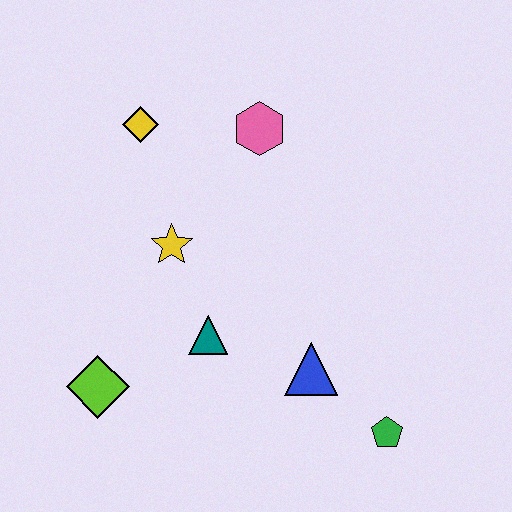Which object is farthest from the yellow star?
The green pentagon is farthest from the yellow star.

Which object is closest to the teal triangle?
The yellow star is closest to the teal triangle.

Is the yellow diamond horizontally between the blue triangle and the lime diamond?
Yes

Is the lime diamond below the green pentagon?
No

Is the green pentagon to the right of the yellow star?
Yes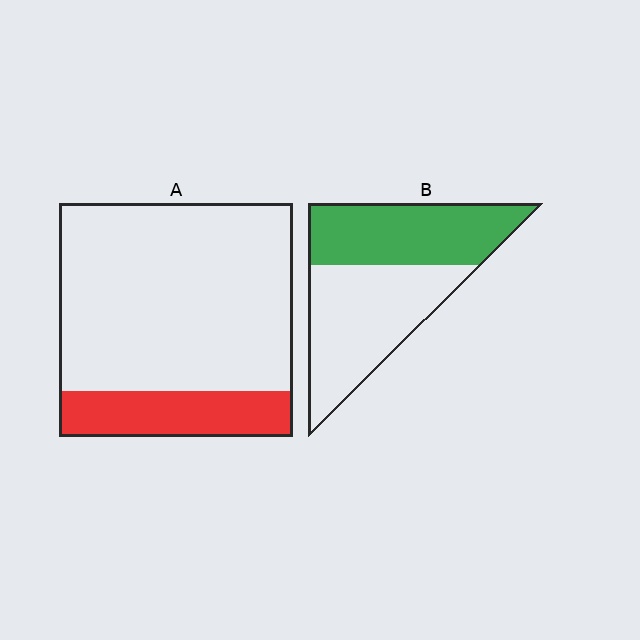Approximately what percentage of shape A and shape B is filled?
A is approximately 20% and B is approximately 45%.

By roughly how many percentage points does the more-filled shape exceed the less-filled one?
By roughly 25 percentage points (B over A).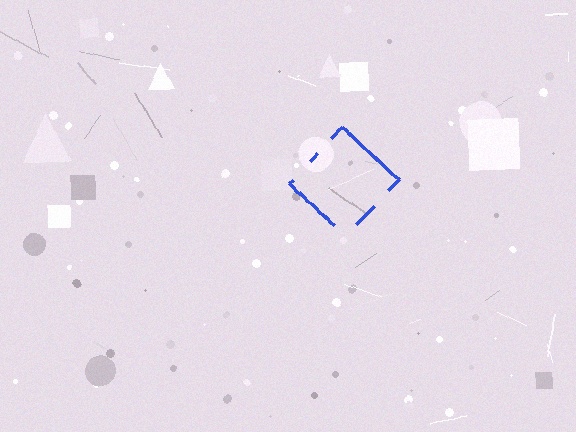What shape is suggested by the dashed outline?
The dashed outline suggests a diamond.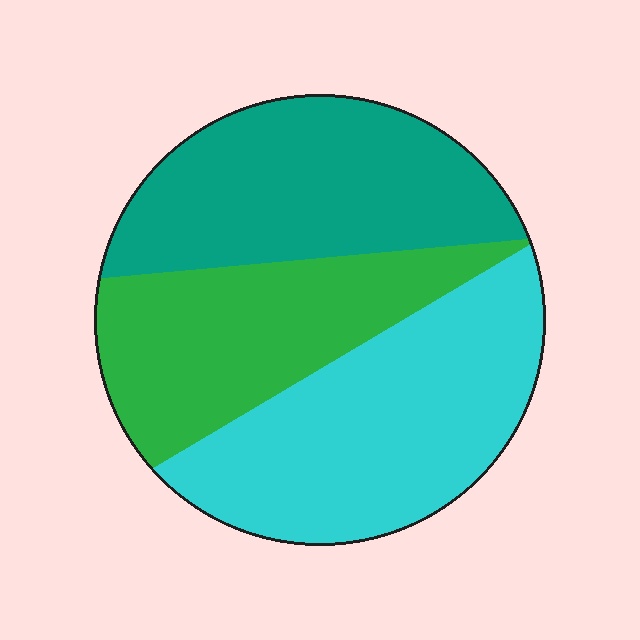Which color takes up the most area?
Cyan, at roughly 40%.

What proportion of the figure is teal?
Teal takes up about one third (1/3) of the figure.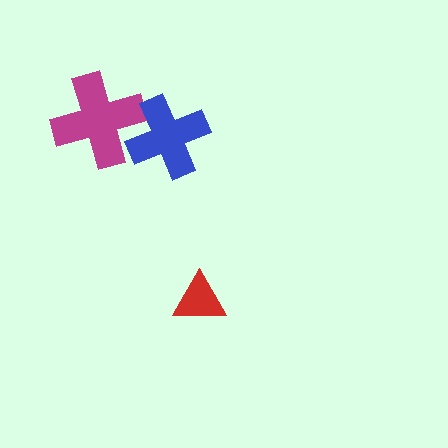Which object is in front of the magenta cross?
The blue cross is in front of the magenta cross.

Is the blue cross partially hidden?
No, no other shape covers it.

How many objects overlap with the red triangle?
0 objects overlap with the red triangle.